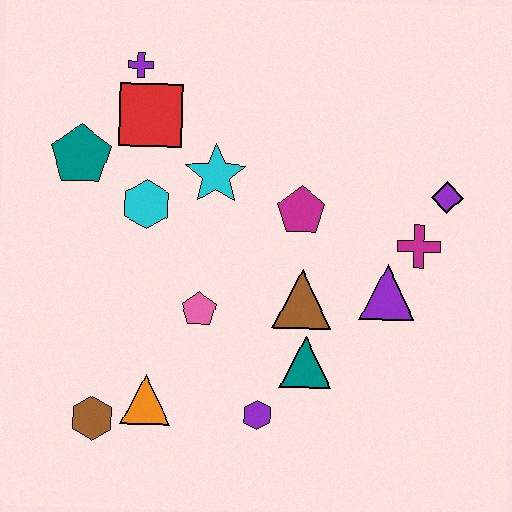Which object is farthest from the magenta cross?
The brown hexagon is farthest from the magenta cross.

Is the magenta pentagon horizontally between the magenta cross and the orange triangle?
Yes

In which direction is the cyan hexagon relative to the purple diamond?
The cyan hexagon is to the left of the purple diamond.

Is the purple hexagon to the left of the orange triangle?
No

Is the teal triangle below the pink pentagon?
Yes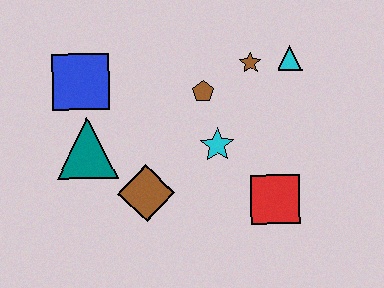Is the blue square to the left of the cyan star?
Yes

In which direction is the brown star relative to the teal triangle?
The brown star is to the right of the teal triangle.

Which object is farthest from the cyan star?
The blue square is farthest from the cyan star.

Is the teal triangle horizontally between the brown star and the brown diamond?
No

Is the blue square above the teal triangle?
Yes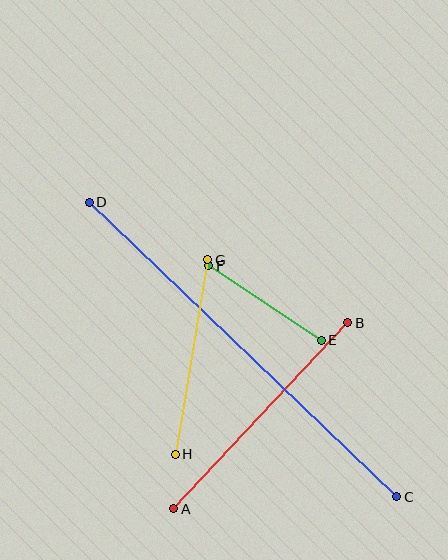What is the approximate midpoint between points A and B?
The midpoint is at approximately (261, 416) pixels.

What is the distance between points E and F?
The distance is approximately 135 pixels.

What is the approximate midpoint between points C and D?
The midpoint is at approximately (243, 349) pixels.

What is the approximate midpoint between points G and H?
The midpoint is at approximately (192, 357) pixels.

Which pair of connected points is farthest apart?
Points C and D are farthest apart.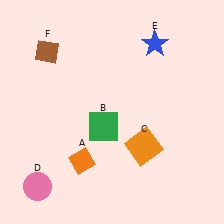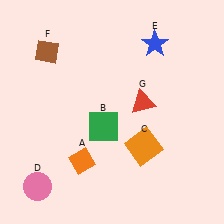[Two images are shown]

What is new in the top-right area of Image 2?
A red triangle (G) was added in the top-right area of Image 2.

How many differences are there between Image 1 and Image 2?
There is 1 difference between the two images.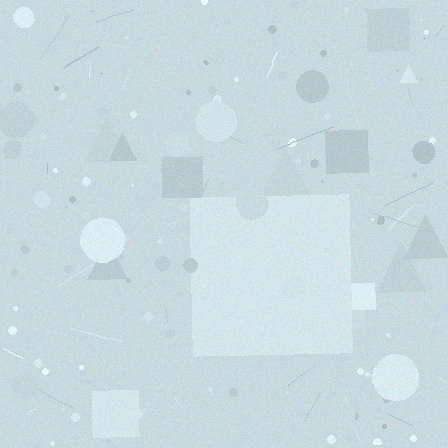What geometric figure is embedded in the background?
A square is embedded in the background.